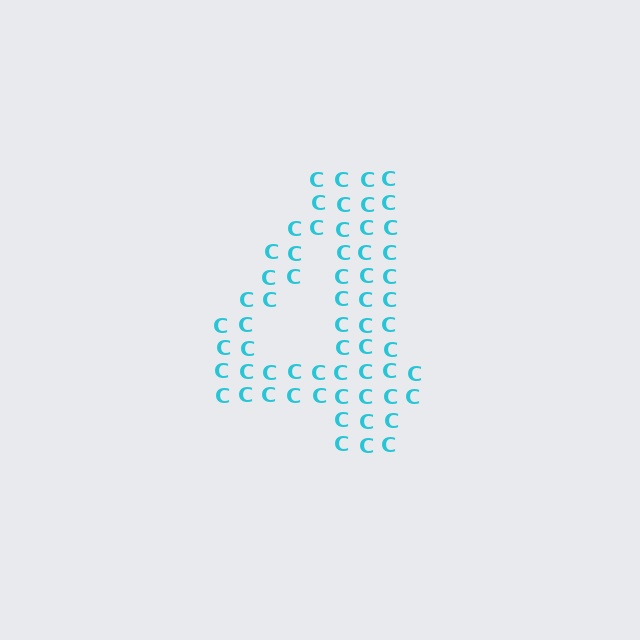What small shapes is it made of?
It is made of small letter C's.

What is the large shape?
The large shape is the digit 4.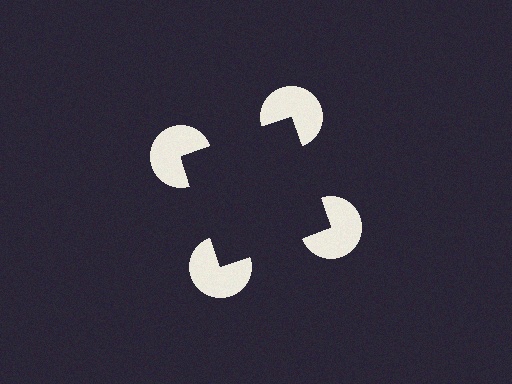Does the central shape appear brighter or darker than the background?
It typically appears slightly darker than the background, even though no actual brightness change is drawn.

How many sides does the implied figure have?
4 sides.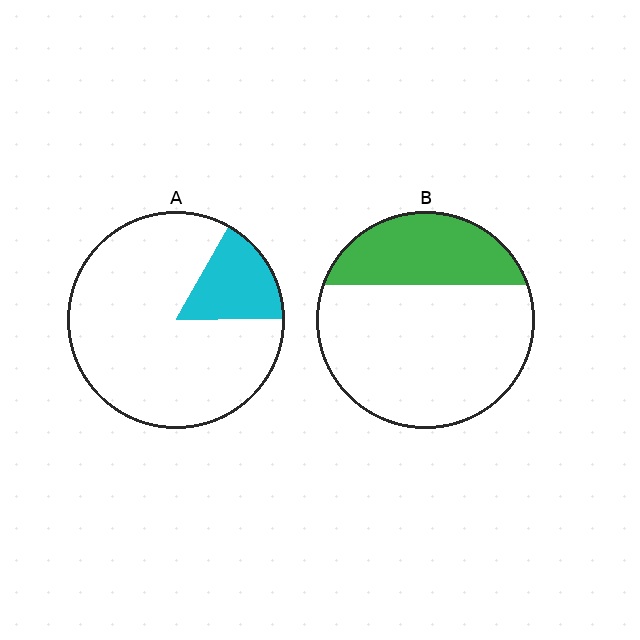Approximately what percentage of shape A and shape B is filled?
A is approximately 15% and B is approximately 30%.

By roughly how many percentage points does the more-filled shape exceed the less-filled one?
By roughly 15 percentage points (B over A).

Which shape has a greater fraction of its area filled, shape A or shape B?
Shape B.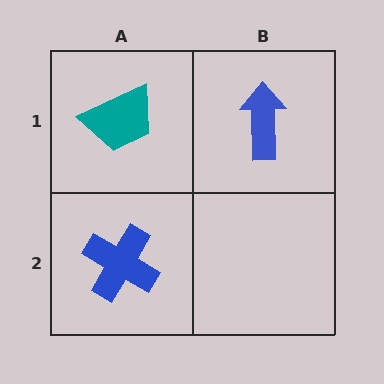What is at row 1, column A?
A teal trapezoid.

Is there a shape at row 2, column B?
No, that cell is empty.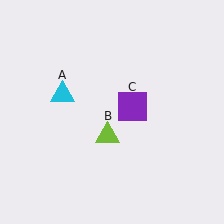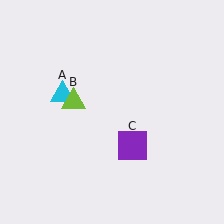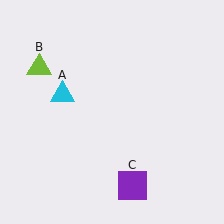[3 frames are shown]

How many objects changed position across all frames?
2 objects changed position: lime triangle (object B), purple square (object C).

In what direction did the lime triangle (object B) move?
The lime triangle (object B) moved up and to the left.